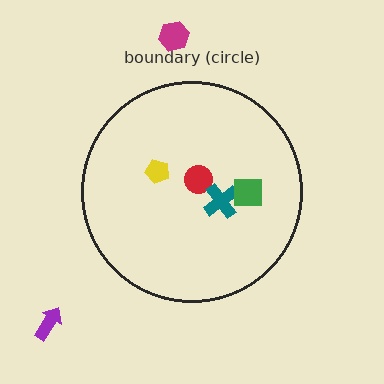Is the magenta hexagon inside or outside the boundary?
Outside.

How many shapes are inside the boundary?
4 inside, 2 outside.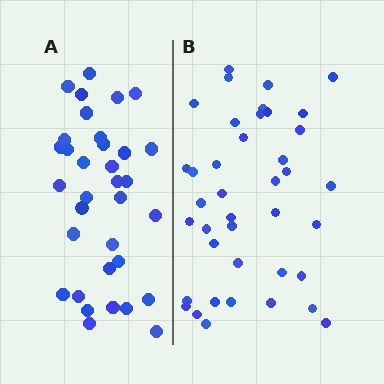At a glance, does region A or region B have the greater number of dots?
Region B (the right region) has more dots.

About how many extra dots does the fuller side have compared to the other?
Region B has about 6 more dots than region A.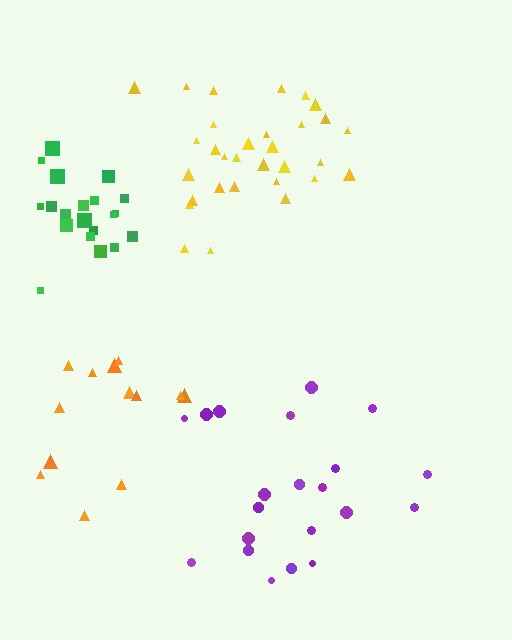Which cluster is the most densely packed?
Green.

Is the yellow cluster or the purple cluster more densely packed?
Yellow.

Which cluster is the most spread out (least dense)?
Orange.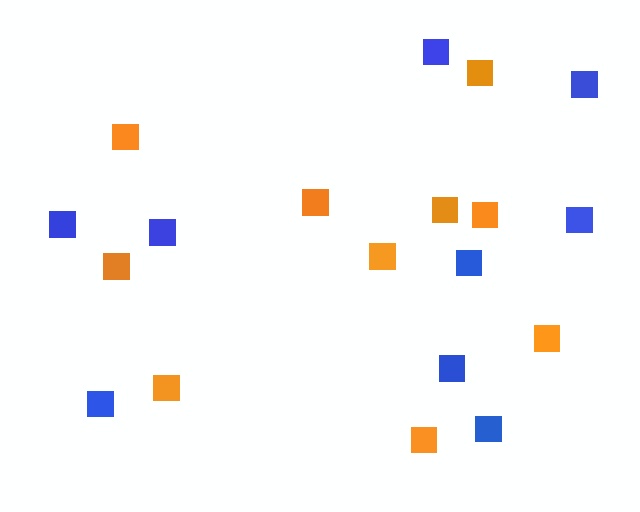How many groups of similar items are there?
There are 2 groups: one group of orange squares (10) and one group of blue squares (9).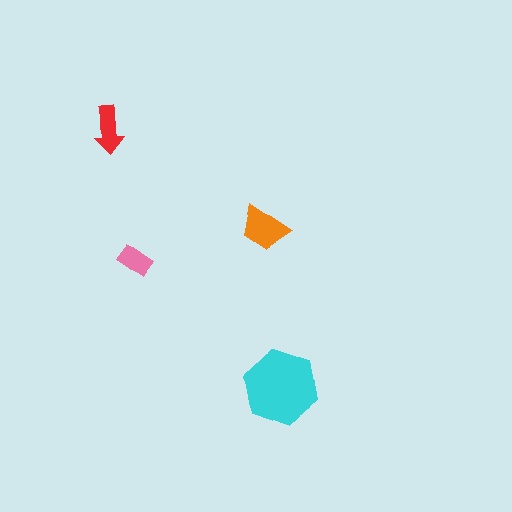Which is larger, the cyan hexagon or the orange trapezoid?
The cyan hexagon.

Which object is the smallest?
The pink rectangle.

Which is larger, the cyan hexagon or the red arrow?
The cyan hexagon.